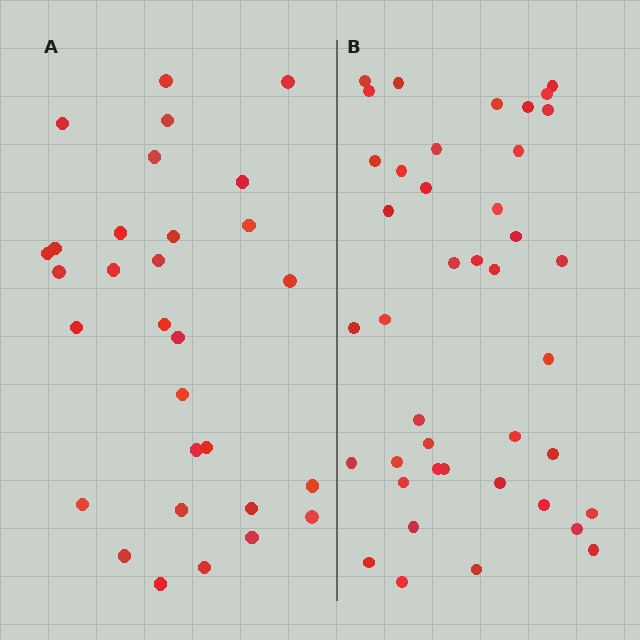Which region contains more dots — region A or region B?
Region B (the right region) has more dots.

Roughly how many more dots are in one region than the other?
Region B has roughly 12 or so more dots than region A.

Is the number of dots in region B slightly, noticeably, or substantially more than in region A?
Region B has noticeably more, but not dramatically so. The ratio is roughly 1.4 to 1.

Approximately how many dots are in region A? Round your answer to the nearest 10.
About 30 dots.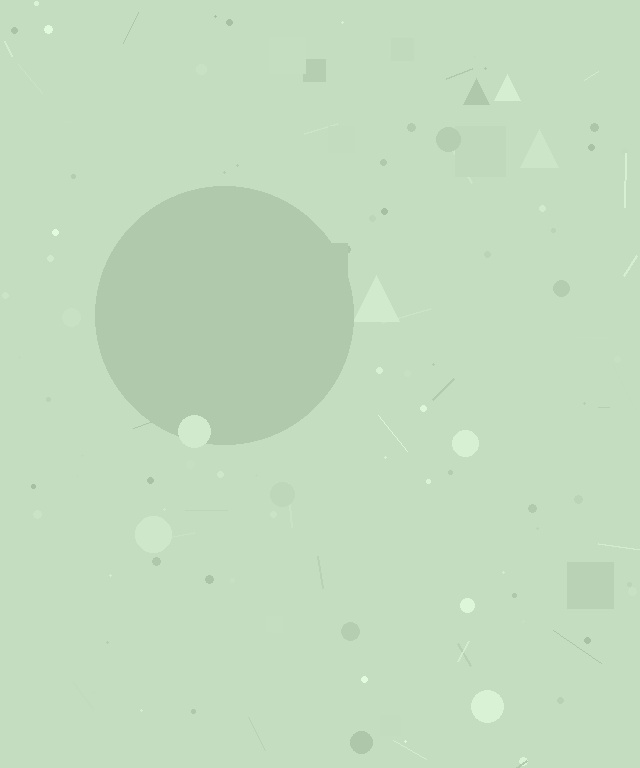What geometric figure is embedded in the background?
A circle is embedded in the background.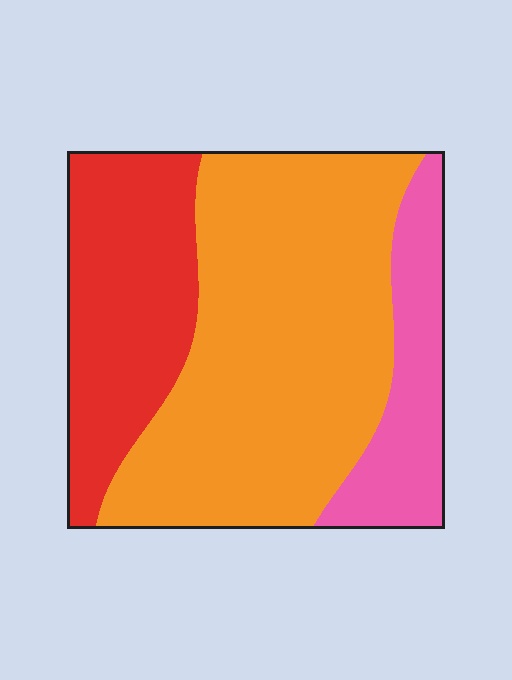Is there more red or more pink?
Red.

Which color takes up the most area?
Orange, at roughly 55%.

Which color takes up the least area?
Pink, at roughly 15%.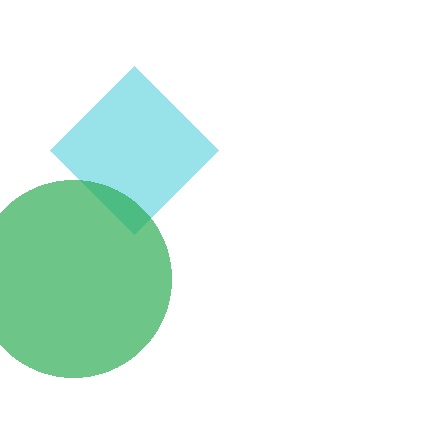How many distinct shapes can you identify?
There are 2 distinct shapes: a cyan diamond, a green circle.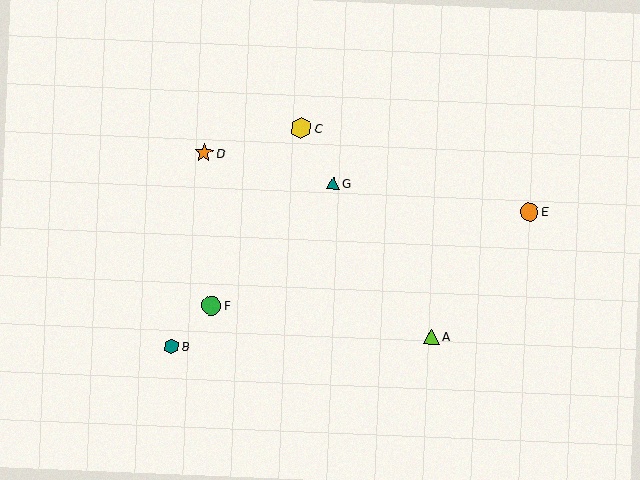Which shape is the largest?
The yellow hexagon (labeled C) is the largest.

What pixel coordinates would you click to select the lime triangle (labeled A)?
Click at (432, 337) to select the lime triangle A.